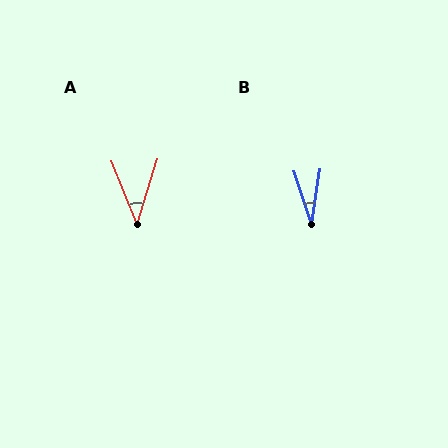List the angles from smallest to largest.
B (26°), A (39°).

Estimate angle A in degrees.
Approximately 39 degrees.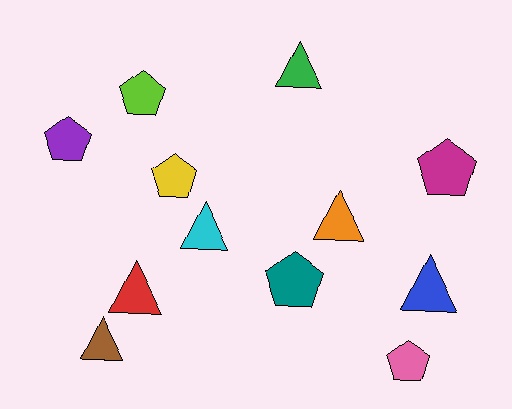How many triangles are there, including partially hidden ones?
There are 6 triangles.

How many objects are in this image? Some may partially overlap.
There are 12 objects.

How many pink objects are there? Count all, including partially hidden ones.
There is 1 pink object.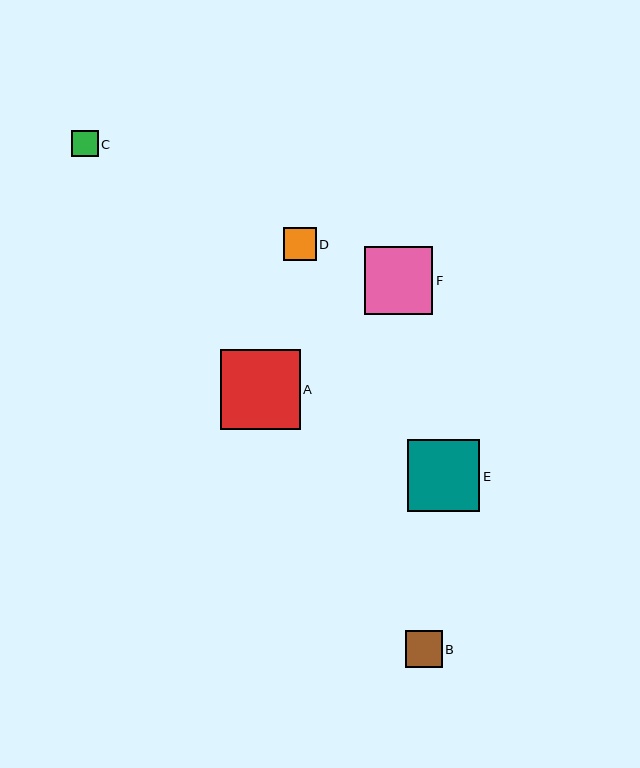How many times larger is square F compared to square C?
Square F is approximately 2.6 times the size of square C.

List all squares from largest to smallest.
From largest to smallest: A, E, F, B, D, C.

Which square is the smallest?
Square C is the smallest with a size of approximately 27 pixels.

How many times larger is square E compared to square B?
Square E is approximately 2.0 times the size of square B.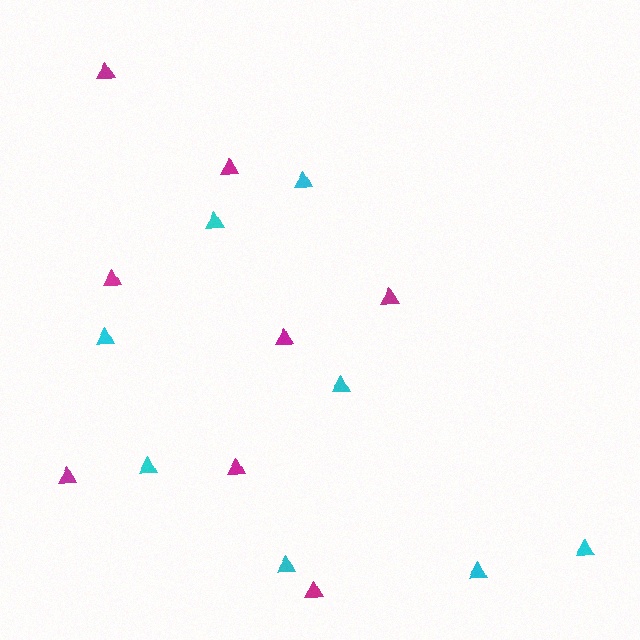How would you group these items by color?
There are 2 groups: one group of magenta triangles (8) and one group of cyan triangles (8).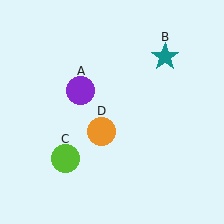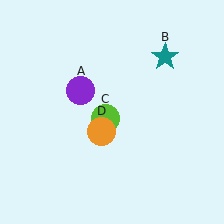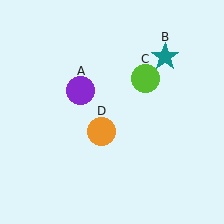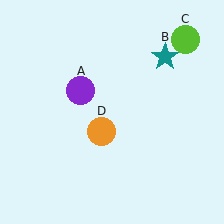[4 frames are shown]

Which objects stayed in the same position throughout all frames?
Purple circle (object A) and teal star (object B) and orange circle (object D) remained stationary.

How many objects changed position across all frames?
1 object changed position: lime circle (object C).